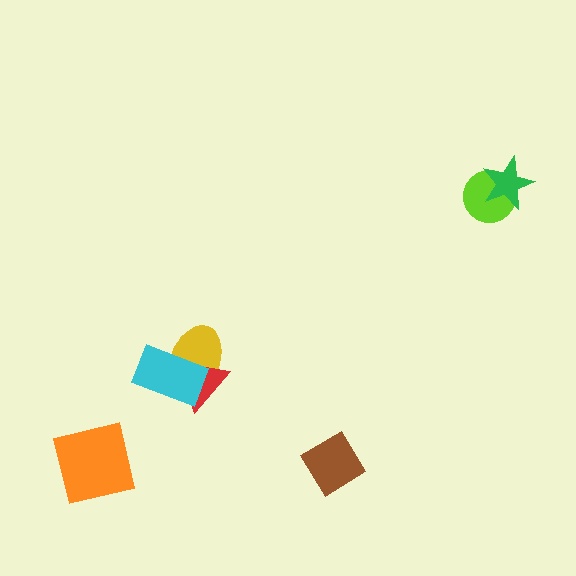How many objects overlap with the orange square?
0 objects overlap with the orange square.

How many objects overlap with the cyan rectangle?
2 objects overlap with the cyan rectangle.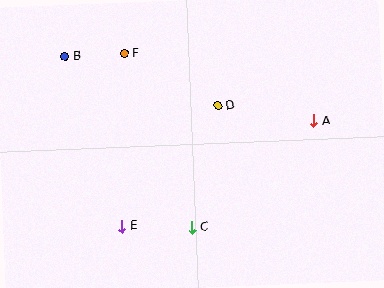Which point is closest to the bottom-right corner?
Point A is closest to the bottom-right corner.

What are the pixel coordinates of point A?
Point A is at (314, 121).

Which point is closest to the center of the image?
Point D at (218, 105) is closest to the center.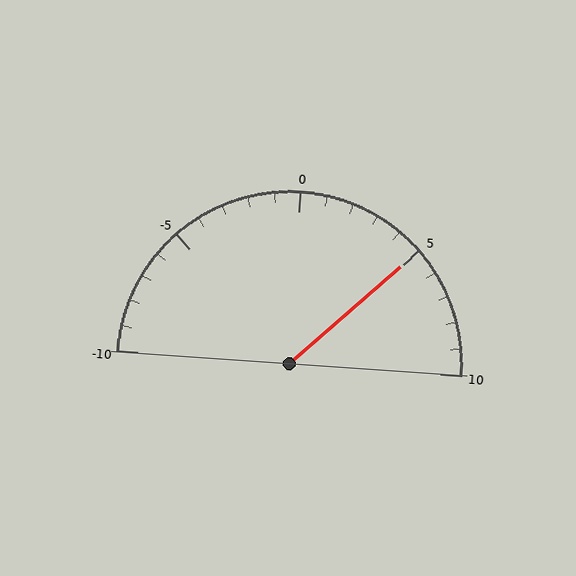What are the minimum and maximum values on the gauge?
The gauge ranges from -10 to 10.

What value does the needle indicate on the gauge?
The needle indicates approximately 5.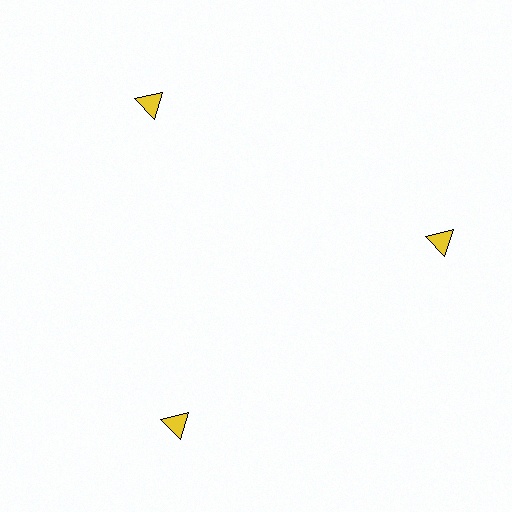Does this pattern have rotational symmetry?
Yes, this pattern has 3-fold rotational symmetry. It looks the same after rotating 120 degrees around the center.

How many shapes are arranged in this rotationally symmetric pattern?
There are 3 shapes, arranged in 3 groups of 1.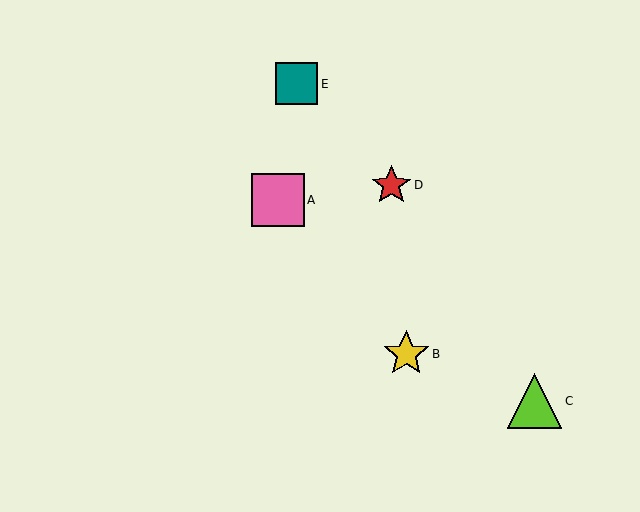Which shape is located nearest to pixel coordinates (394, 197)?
The red star (labeled D) at (391, 185) is nearest to that location.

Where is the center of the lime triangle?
The center of the lime triangle is at (534, 401).